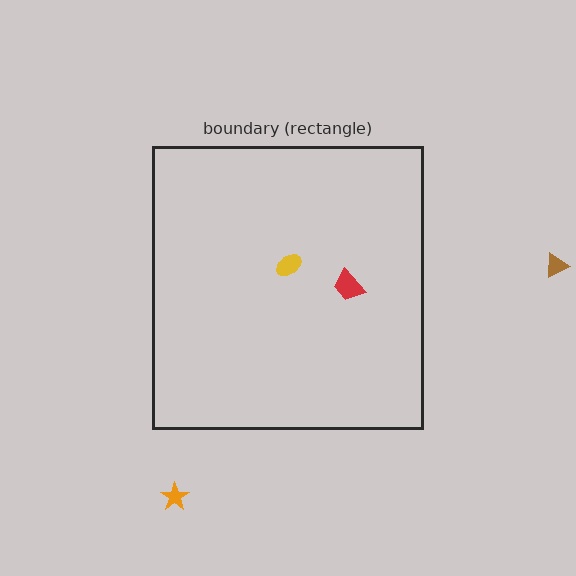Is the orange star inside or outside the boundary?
Outside.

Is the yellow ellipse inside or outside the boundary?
Inside.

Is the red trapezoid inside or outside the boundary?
Inside.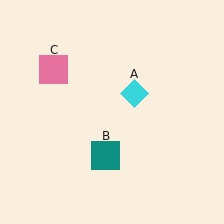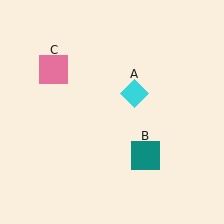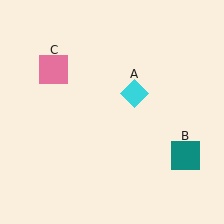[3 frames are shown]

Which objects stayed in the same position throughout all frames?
Cyan diamond (object A) and pink square (object C) remained stationary.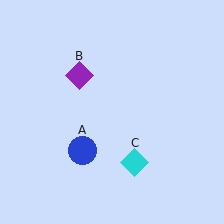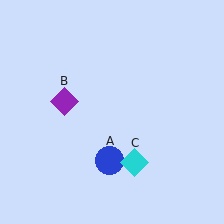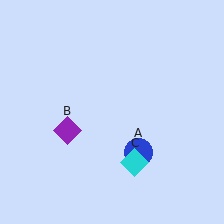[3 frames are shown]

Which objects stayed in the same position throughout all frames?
Cyan diamond (object C) remained stationary.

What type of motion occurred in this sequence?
The blue circle (object A), purple diamond (object B) rotated counterclockwise around the center of the scene.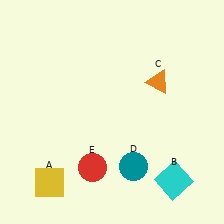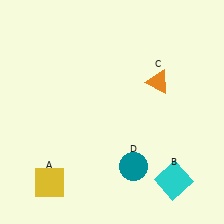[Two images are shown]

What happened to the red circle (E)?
The red circle (E) was removed in Image 2. It was in the bottom-left area of Image 1.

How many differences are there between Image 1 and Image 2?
There is 1 difference between the two images.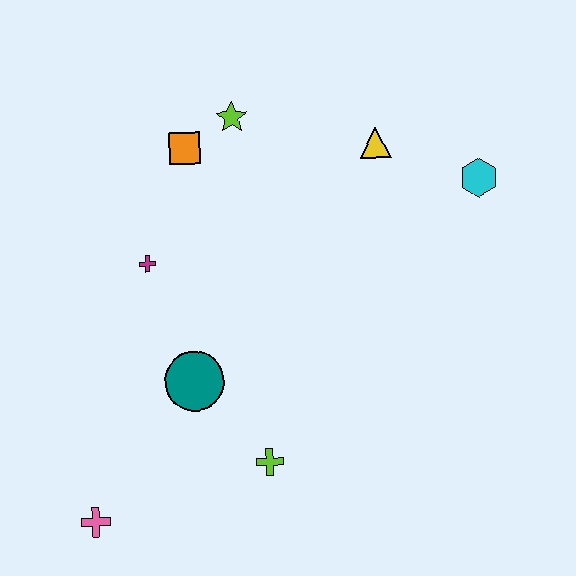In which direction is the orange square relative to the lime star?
The orange square is to the left of the lime star.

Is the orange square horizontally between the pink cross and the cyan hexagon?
Yes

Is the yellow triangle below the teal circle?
No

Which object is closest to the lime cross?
The teal circle is closest to the lime cross.